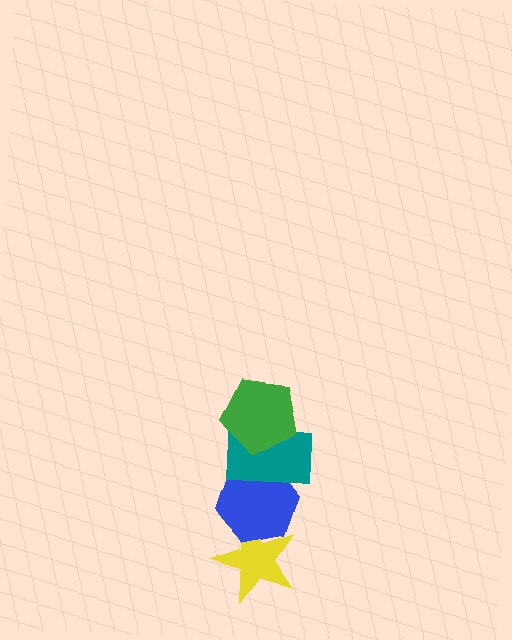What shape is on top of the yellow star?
The blue hexagon is on top of the yellow star.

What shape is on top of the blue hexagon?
The teal rectangle is on top of the blue hexagon.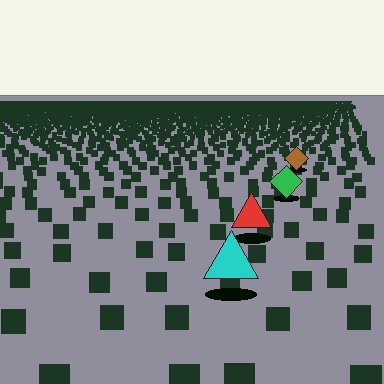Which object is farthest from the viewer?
The brown diamond is farthest from the viewer. It appears smaller and the ground texture around it is denser.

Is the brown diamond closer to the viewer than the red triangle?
No. The red triangle is closer — you can tell from the texture gradient: the ground texture is coarser near it.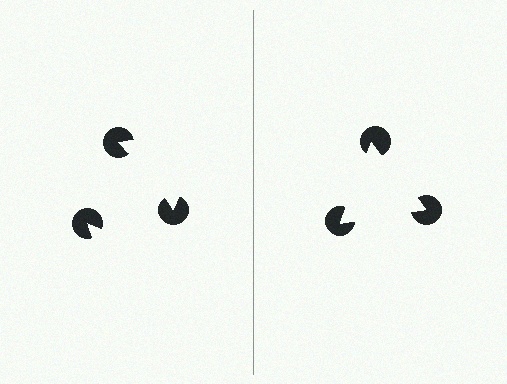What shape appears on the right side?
An illusory triangle.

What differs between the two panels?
The pac-man discs are positioned identically on both sides; only the wedge orientations differ. On the right they align to a triangle; on the left they are misaligned.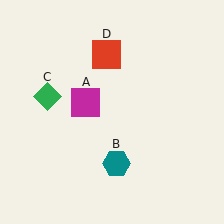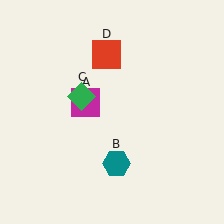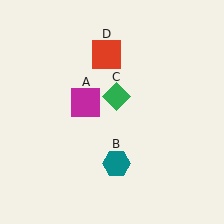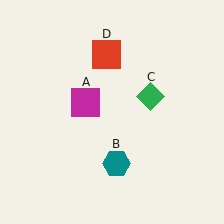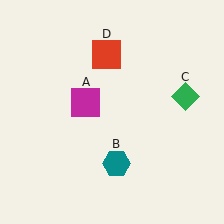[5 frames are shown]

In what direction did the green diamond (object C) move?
The green diamond (object C) moved right.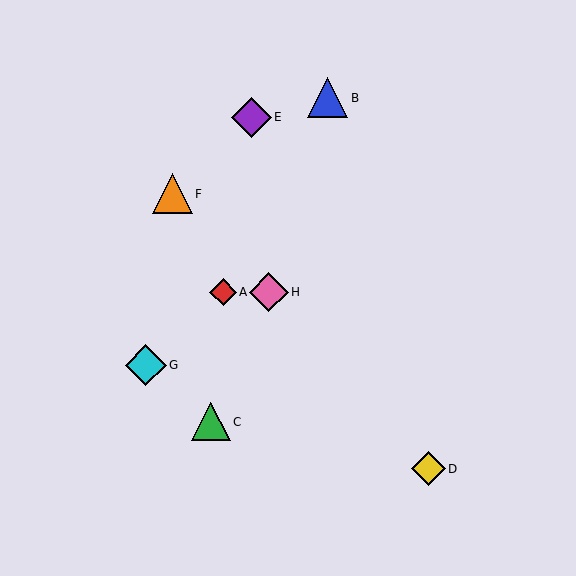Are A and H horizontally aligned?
Yes, both are at y≈292.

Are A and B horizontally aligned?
No, A is at y≈292 and B is at y≈98.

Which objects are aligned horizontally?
Objects A, H are aligned horizontally.